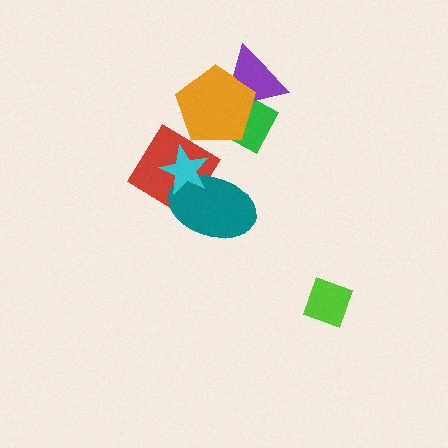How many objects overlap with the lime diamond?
0 objects overlap with the lime diamond.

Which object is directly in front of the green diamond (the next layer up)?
The purple triangle is directly in front of the green diamond.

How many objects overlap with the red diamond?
3 objects overlap with the red diamond.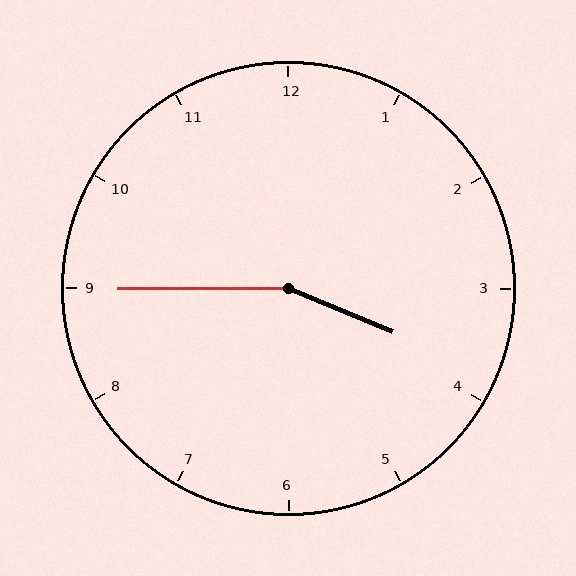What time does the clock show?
3:45.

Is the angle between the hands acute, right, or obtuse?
It is obtuse.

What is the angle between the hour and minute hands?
Approximately 158 degrees.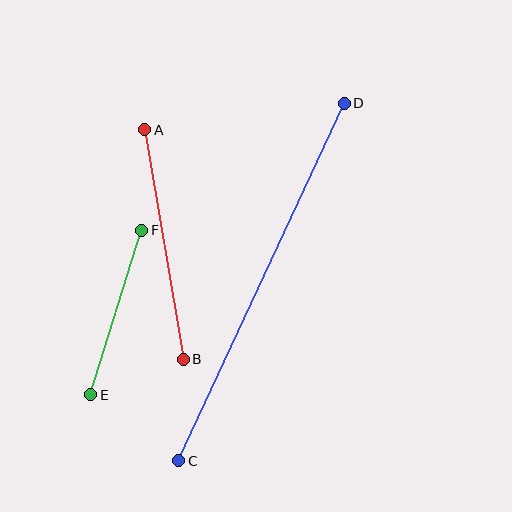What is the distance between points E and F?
The distance is approximately 172 pixels.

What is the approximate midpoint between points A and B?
The midpoint is at approximately (164, 244) pixels.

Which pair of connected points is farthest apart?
Points C and D are farthest apart.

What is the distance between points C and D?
The distance is approximately 394 pixels.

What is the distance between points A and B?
The distance is approximately 233 pixels.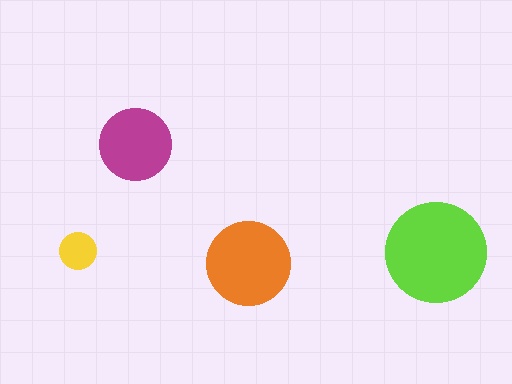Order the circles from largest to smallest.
the lime one, the orange one, the magenta one, the yellow one.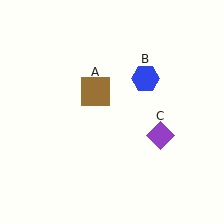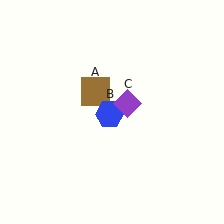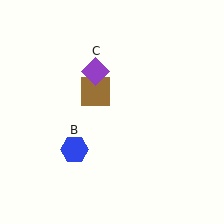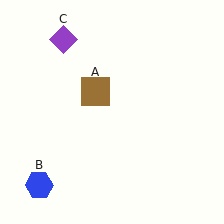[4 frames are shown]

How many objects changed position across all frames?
2 objects changed position: blue hexagon (object B), purple diamond (object C).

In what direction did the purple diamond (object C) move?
The purple diamond (object C) moved up and to the left.